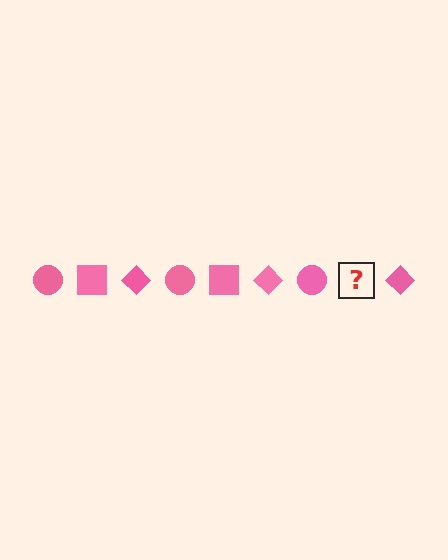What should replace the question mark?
The question mark should be replaced with a pink square.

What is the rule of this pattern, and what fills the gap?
The rule is that the pattern cycles through circle, square, diamond shapes in pink. The gap should be filled with a pink square.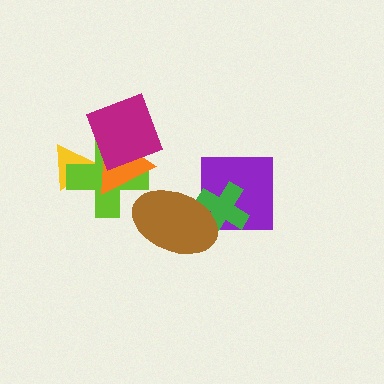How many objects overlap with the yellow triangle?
2 objects overlap with the yellow triangle.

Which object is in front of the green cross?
The brown ellipse is in front of the green cross.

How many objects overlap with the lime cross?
3 objects overlap with the lime cross.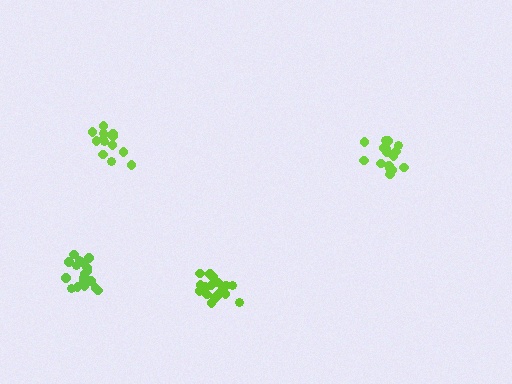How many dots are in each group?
Group 1: 16 dots, Group 2: 15 dots, Group 3: 20 dots, Group 4: 18 dots (69 total).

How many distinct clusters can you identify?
There are 4 distinct clusters.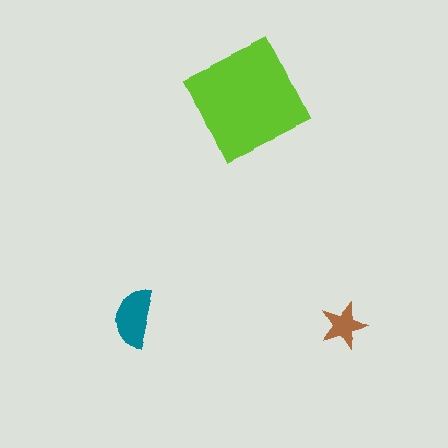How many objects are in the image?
There are 3 objects in the image.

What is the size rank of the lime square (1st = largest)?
1st.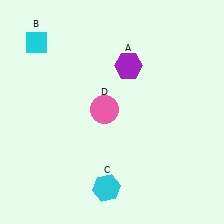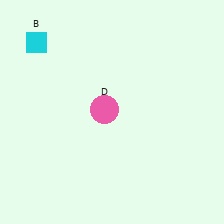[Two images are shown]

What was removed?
The cyan hexagon (C), the purple hexagon (A) were removed in Image 2.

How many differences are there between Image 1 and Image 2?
There are 2 differences between the two images.